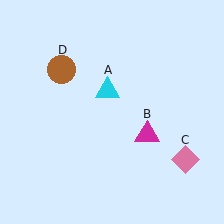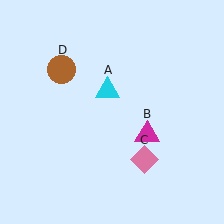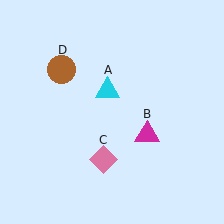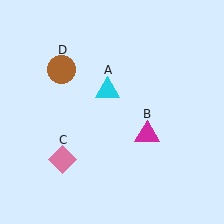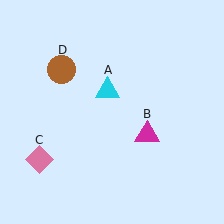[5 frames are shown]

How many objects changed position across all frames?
1 object changed position: pink diamond (object C).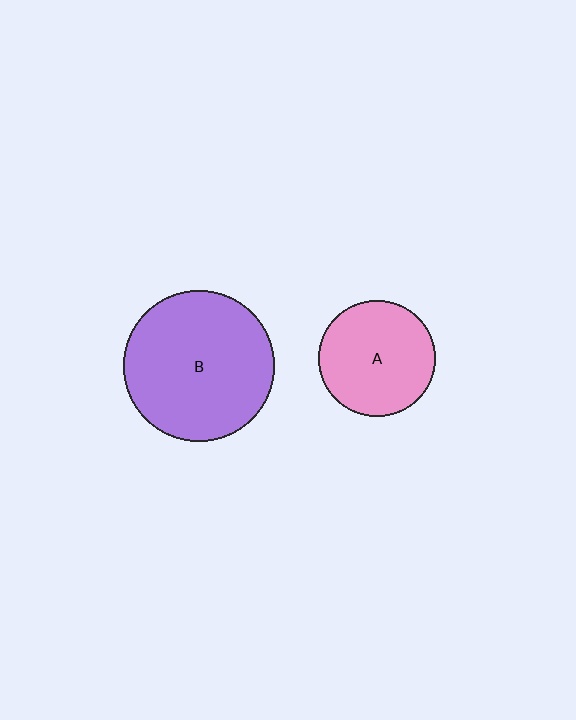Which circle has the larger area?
Circle B (purple).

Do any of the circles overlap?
No, none of the circles overlap.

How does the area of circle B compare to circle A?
Approximately 1.7 times.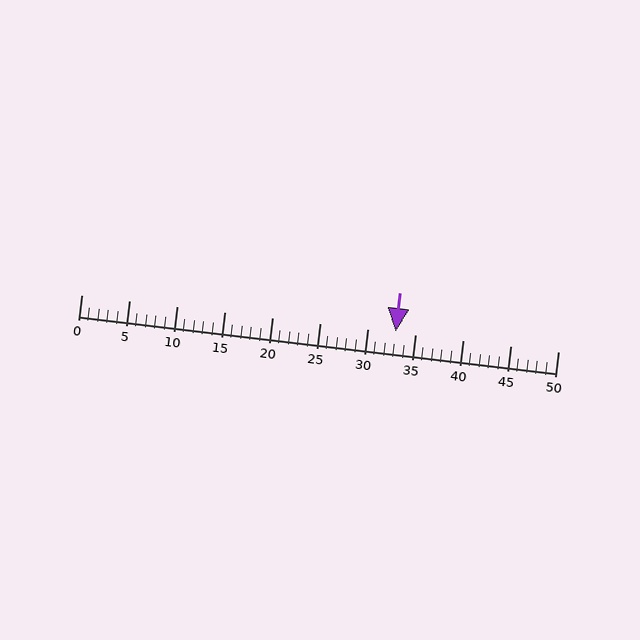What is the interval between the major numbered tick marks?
The major tick marks are spaced 5 units apart.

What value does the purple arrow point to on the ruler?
The purple arrow points to approximately 33.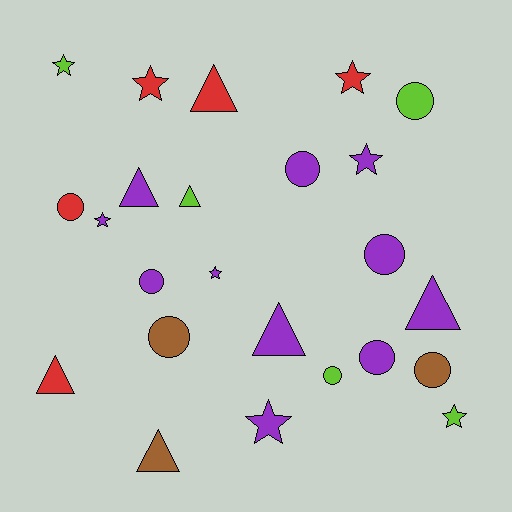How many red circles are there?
There is 1 red circle.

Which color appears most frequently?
Purple, with 11 objects.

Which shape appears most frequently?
Circle, with 9 objects.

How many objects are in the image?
There are 24 objects.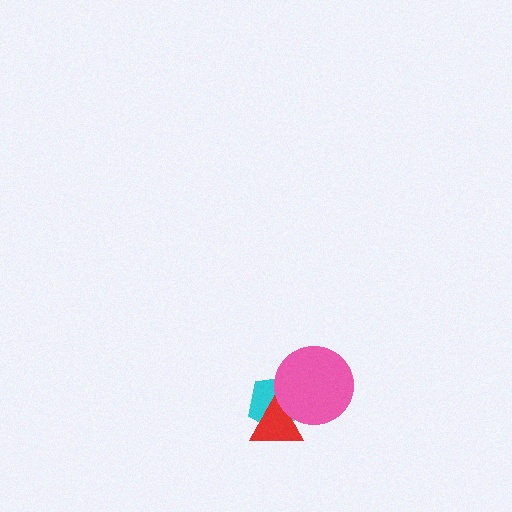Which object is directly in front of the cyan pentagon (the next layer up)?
The red triangle is directly in front of the cyan pentagon.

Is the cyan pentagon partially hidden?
Yes, it is partially covered by another shape.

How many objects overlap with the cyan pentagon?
2 objects overlap with the cyan pentagon.